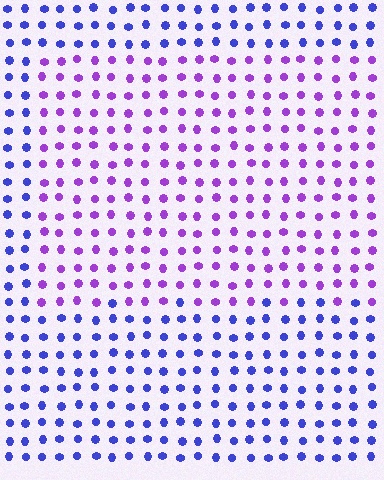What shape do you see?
I see a rectangle.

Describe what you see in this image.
The image is filled with small blue elements in a uniform arrangement. A rectangle-shaped region is visible where the elements are tinted to a slightly different hue, forming a subtle color boundary.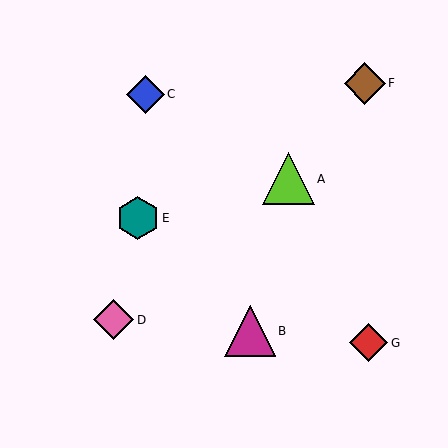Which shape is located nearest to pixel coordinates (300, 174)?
The lime triangle (labeled A) at (288, 179) is nearest to that location.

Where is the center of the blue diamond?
The center of the blue diamond is at (145, 94).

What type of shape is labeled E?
Shape E is a teal hexagon.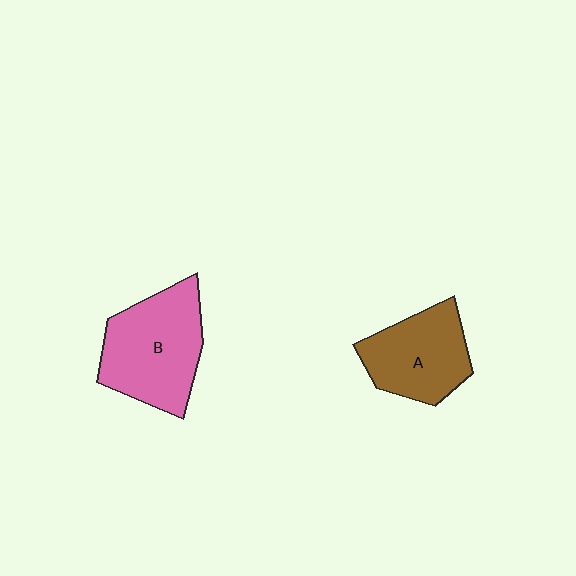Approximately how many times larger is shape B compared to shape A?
Approximately 1.3 times.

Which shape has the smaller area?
Shape A (brown).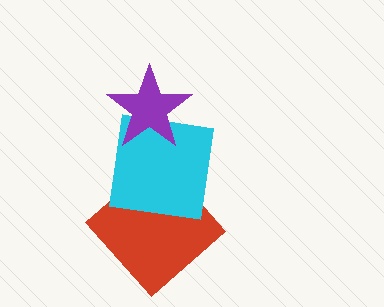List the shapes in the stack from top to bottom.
From top to bottom: the purple star, the cyan square, the red diamond.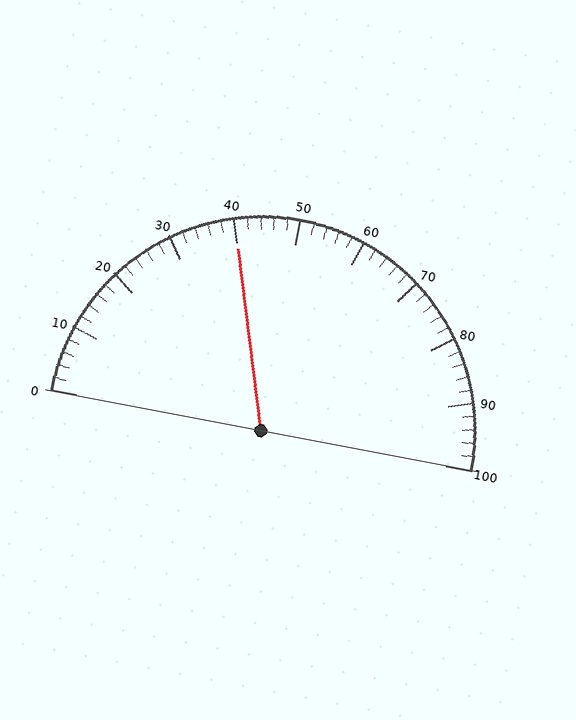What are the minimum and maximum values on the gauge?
The gauge ranges from 0 to 100.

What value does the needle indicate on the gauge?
The needle indicates approximately 40.